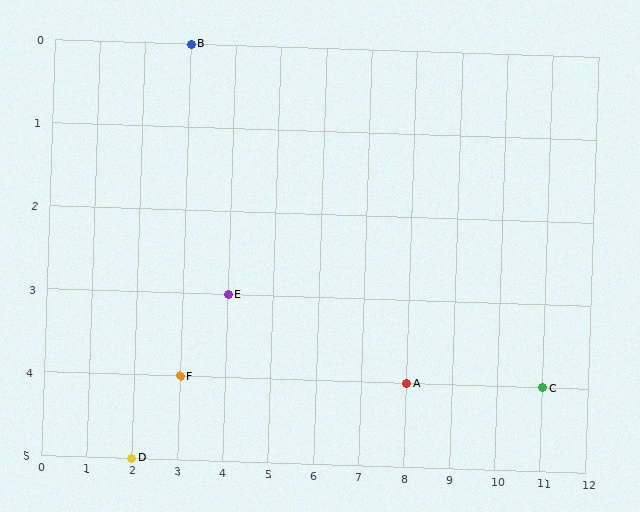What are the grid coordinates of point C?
Point C is at grid coordinates (11, 4).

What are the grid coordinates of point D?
Point D is at grid coordinates (2, 5).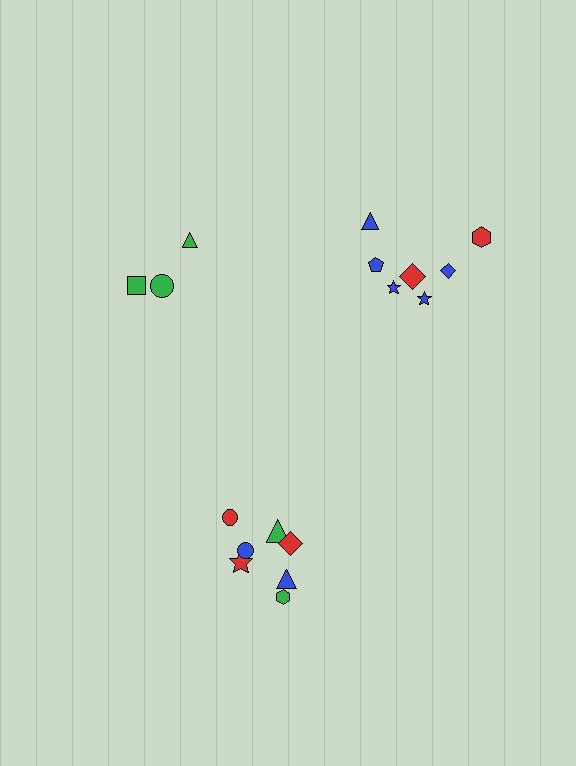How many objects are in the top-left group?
There are 3 objects.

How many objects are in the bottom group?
There are 7 objects.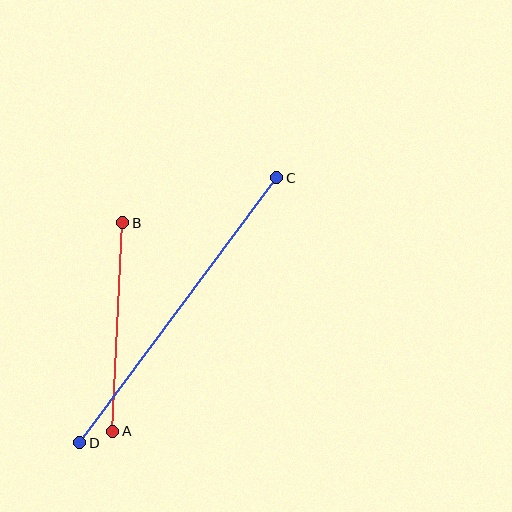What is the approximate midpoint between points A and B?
The midpoint is at approximately (118, 327) pixels.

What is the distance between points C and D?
The distance is approximately 330 pixels.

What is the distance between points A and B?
The distance is approximately 209 pixels.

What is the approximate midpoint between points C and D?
The midpoint is at approximately (178, 310) pixels.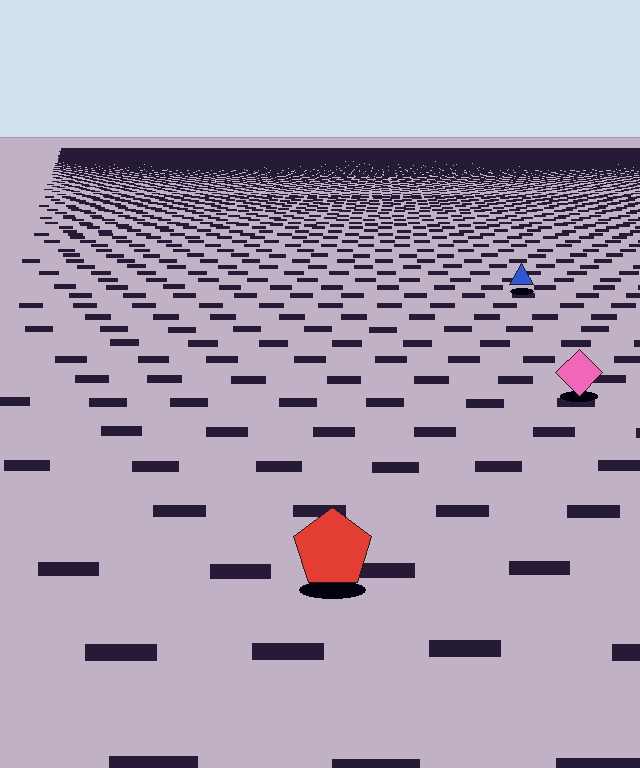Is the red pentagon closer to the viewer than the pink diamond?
Yes. The red pentagon is closer — you can tell from the texture gradient: the ground texture is coarser near it.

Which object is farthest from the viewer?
The blue triangle is farthest from the viewer. It appears smaller and the ground texture around it is denser.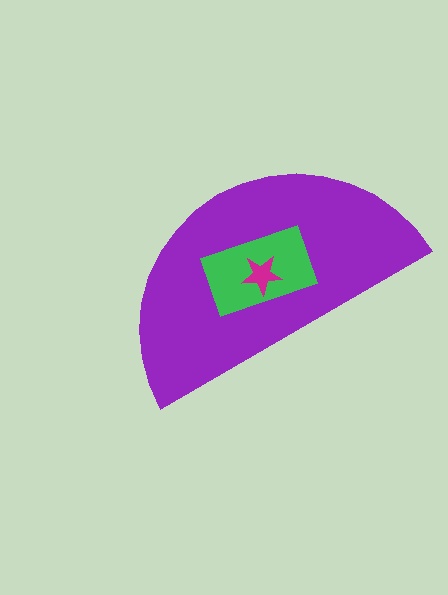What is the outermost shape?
The purple semicircle.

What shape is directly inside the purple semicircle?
The green rectangle.